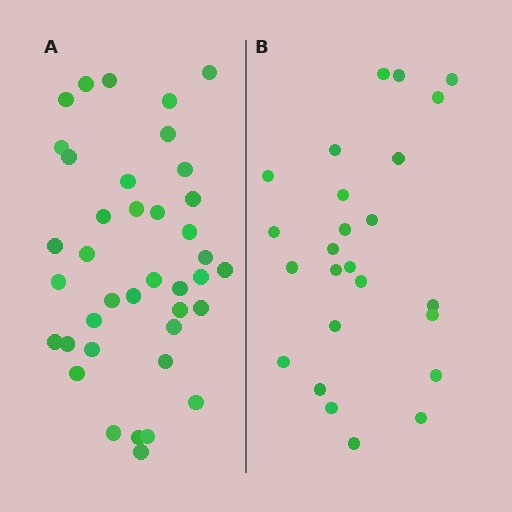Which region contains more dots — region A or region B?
Region A (the left region) has more dots.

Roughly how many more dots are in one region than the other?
Region A has approximately 15 more dots than region B.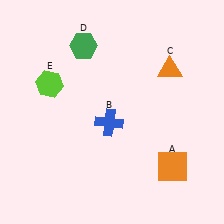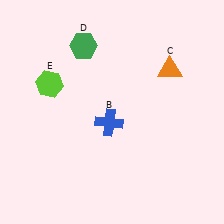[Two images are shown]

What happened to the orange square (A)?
The orange square (A) was removed in Image 2. It was in the bottom-right area of Image 1.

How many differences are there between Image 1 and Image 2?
There is 1 difference between the two images.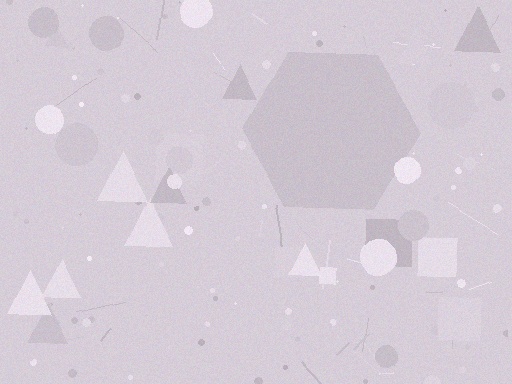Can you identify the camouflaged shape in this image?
The camouflaged shape is a hexagon.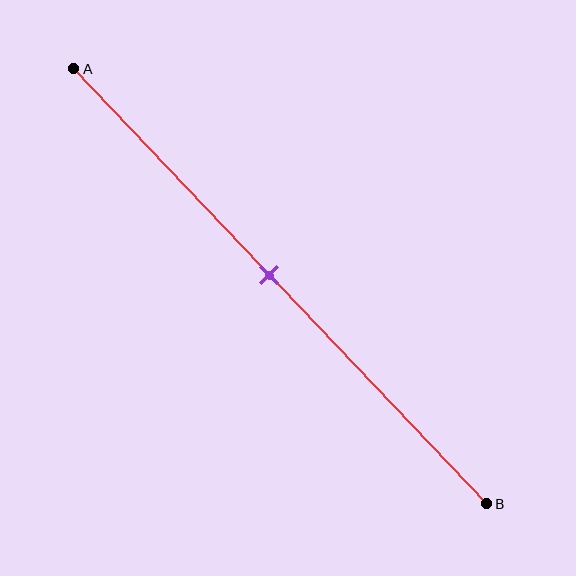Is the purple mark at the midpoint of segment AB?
Yes, the mark is approximately at the midpoint.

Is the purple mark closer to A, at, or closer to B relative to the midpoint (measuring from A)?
The purple mark is approximately at the midpoint of segment AB.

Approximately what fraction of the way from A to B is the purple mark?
The purple mark is approximately 45% of the way from A to B.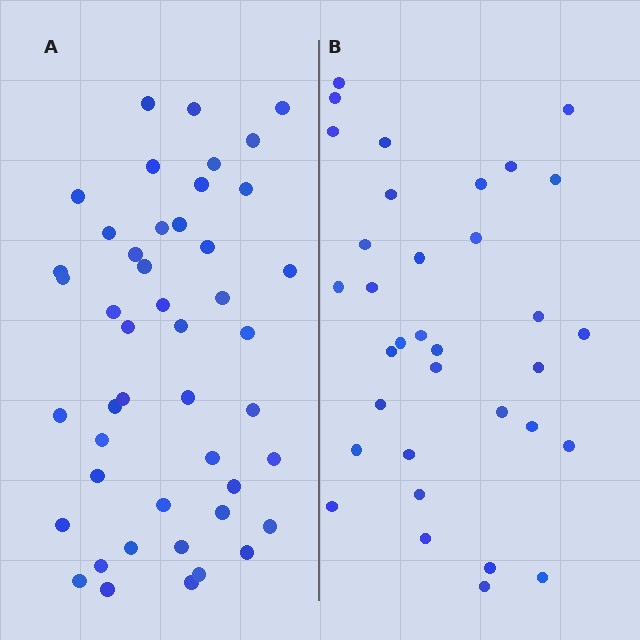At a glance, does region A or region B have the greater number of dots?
Region A (the left region) has more dots.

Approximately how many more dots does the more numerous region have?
Region A has roughly 12 or so more dots than region B.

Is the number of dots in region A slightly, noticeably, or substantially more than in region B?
Region A has noticeably more, but not dramatically so. The ratio is roughly 1.4 to 1.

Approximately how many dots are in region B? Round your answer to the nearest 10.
About 30 dots. (The exact count is 34, which rounds to 30.)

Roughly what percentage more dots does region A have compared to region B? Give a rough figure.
About 35% more.